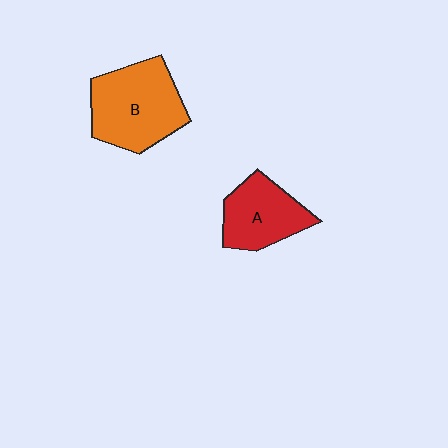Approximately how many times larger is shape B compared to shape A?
Approximately 1.4 times.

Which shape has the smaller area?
Shape A (red).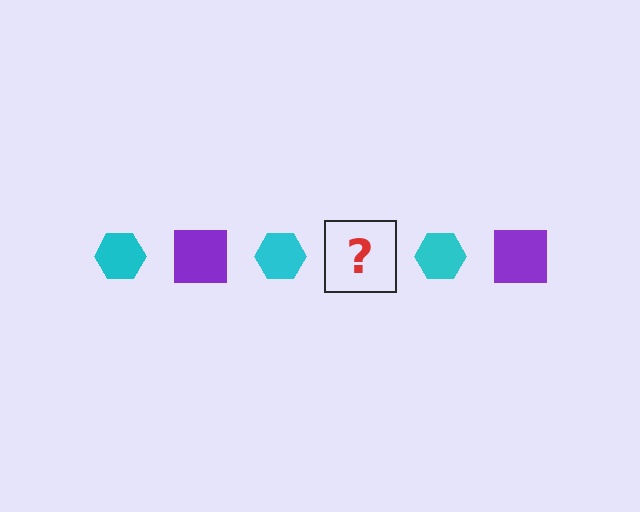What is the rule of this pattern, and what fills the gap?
The rule is that the pattern alternates between cyan hexagon and purple square. The gap should be filled with a purple square.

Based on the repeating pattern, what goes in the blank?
The blank should be a purple square.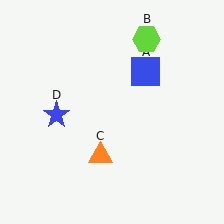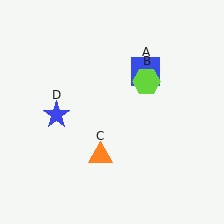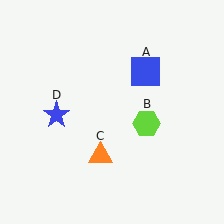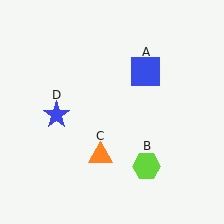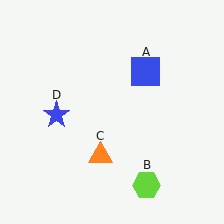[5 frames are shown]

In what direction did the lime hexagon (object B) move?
The lime hexagon (object B) moved down.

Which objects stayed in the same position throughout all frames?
Blue square (object A) and orange triangle (object C) and blue star (object D) remained stationary.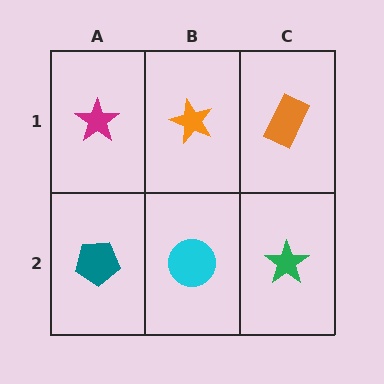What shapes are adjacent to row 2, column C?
An orange rectangle (row 1, column C), a cyan circle (row 2, column B).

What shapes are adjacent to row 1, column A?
A teal pentagon (row 2, column A), an orange star (row 1, column B).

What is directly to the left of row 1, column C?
An orange star.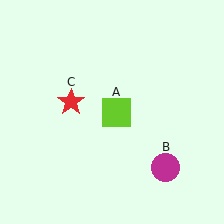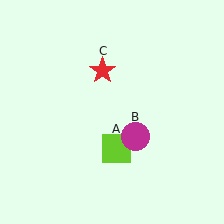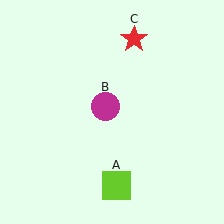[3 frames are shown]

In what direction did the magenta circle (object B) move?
The magenta circle (object B) moved up and to the left.